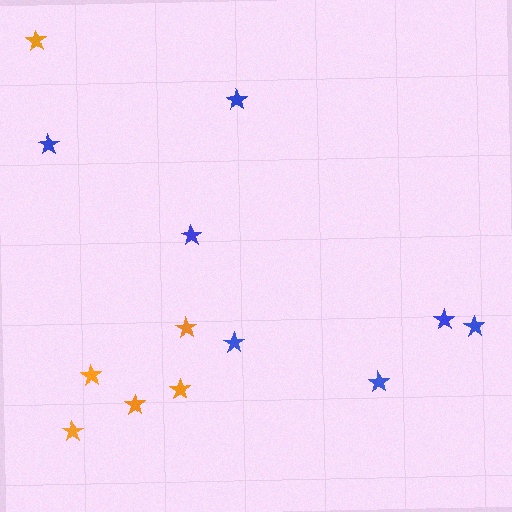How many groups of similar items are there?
There are 2 groups: one group of blue stars (7) and one group of orange stars (6).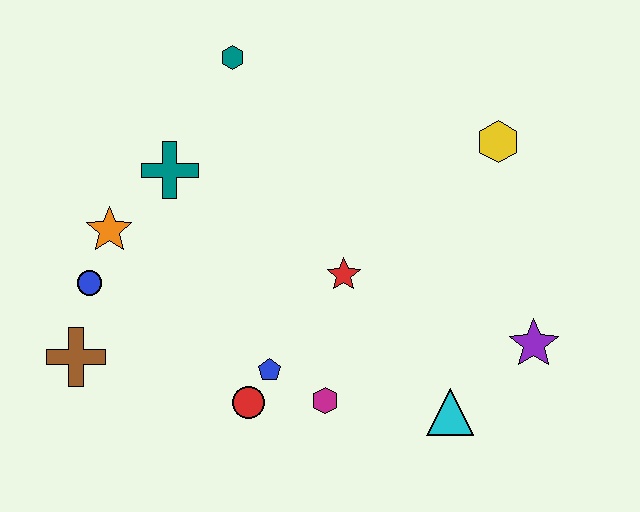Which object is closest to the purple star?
The cyan triangle is closest to the purple star.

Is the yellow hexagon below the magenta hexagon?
No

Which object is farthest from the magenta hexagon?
The teal hexagon is farthest from the magenta hexagon.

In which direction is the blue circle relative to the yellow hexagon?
The blue circle is to the left of the yellow hexagon.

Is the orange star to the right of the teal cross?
No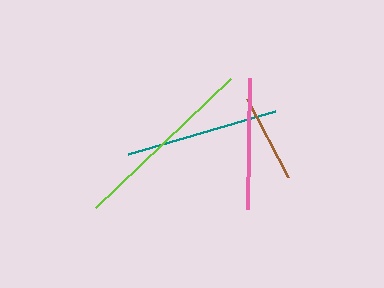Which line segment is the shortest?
The brown line is the shortest at approximately 88 pixels.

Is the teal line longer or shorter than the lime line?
The lime line is longer than the teal line.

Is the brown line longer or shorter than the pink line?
The pink line is longer than the brown line.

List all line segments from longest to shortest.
From longest to shortest: lime, teal, pink, brown.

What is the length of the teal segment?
The teal segment is approximately 154 pixels long.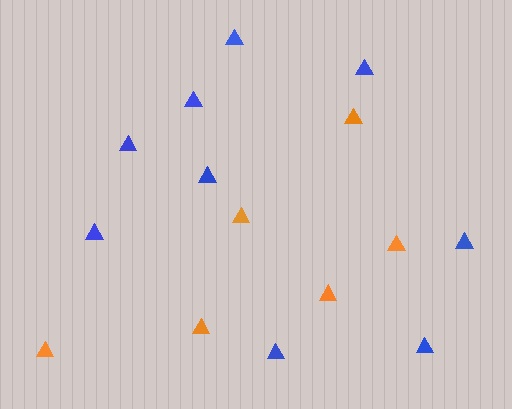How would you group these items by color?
There are 2 groups: one group of orange triangles (6) and one group of blue triangles (9).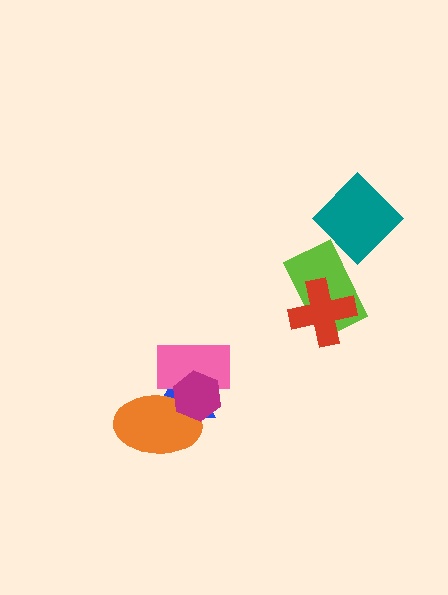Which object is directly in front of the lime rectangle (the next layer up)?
The red cross is directly in front of the lime rectangle.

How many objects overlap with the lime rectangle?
2 objects overlap with the lime rectangle.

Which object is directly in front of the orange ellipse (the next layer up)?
The pink rectangle is directly in front of the orange ellipse.